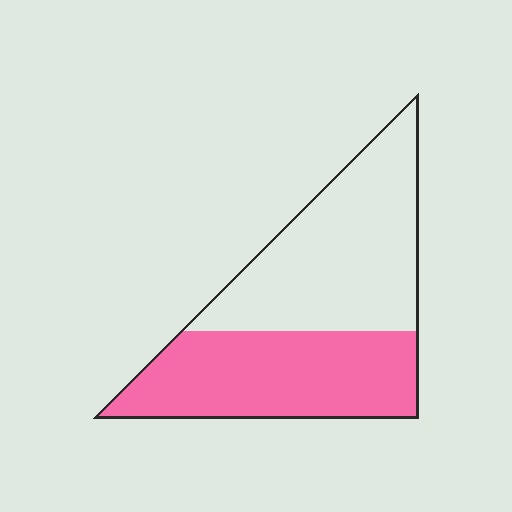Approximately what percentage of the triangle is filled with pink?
Approximately 45%.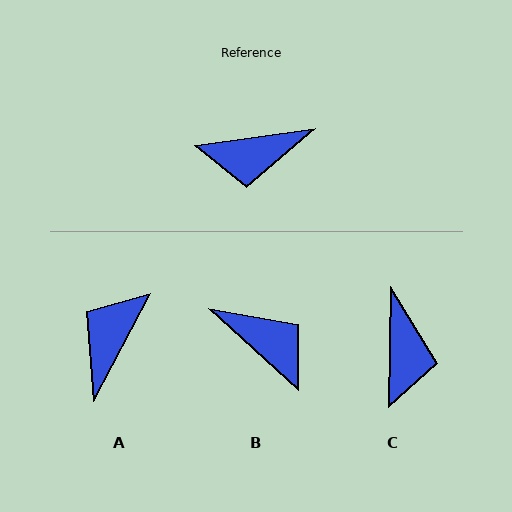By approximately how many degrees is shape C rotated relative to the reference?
Approximately 81 degrees counter-clockwise.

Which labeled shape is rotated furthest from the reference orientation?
B, about 129 degrees away.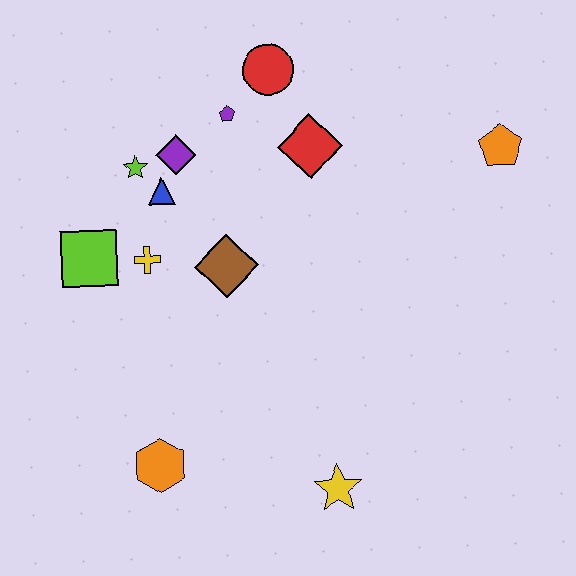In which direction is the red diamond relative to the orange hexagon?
The red diamond is above the orange hexagon.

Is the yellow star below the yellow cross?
Yes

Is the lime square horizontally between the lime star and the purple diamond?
No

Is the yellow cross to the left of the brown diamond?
Yes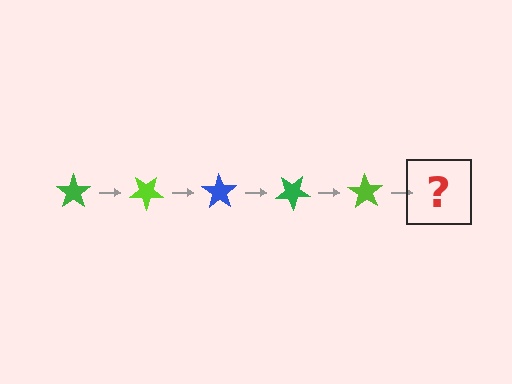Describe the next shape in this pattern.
It should be a blue star, rotated 175 degrees from the start.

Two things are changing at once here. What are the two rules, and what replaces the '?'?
The two rules are that it rotates 35 degrees each step and the color cycles through green, lime, and blue. The '?' should be a blue star, rotated 175 degrees from the start.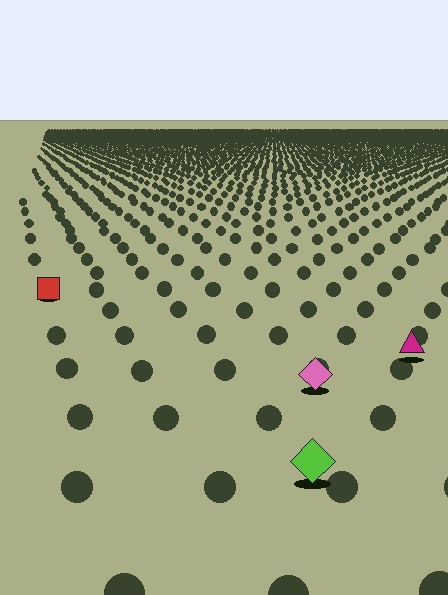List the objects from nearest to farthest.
From nearest to farthest: the lime diamond, the pink diamond, the magenta triangle, the red square.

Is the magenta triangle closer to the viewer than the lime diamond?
No. The lime diamond is closer — you can tell from the texture gradient: the ground texture is coarser near it.